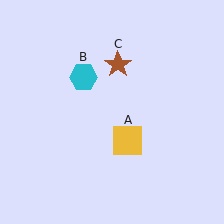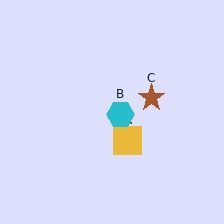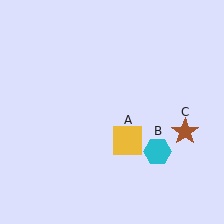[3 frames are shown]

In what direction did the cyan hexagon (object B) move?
The cyan hexagon (object B) moved down and to the right.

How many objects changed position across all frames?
2 objects changed position: cyan hexagon (object B), brown star (object C).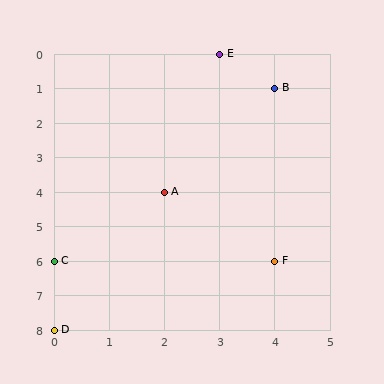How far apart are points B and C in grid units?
Points B and C are 4 columns and 5 rows apart (about 6.4 grid units diagonally).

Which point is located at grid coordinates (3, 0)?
Point E is at (3, 0).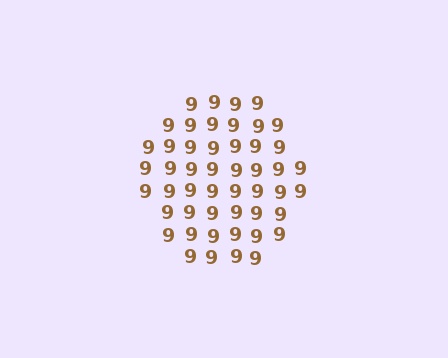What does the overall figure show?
The overall figure shows a hexagon.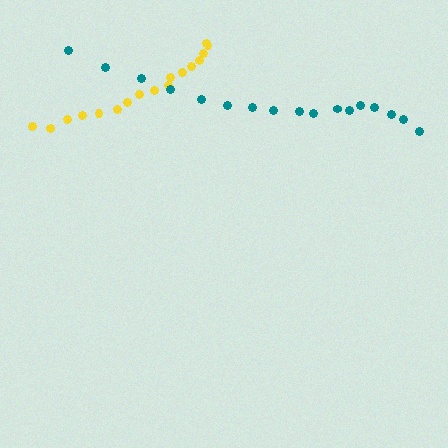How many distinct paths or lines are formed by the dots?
There are 2 distinct paths.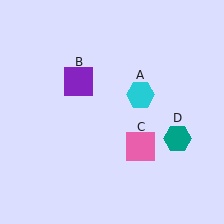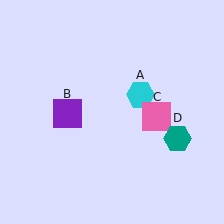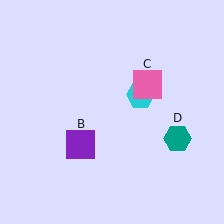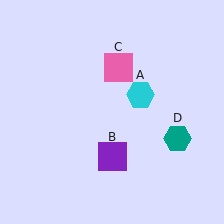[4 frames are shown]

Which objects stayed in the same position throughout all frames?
Cyan hexagon (object A) and teal hexagon (object D) remained stationary.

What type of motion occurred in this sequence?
The purple square (object B), pink square (object C) rotated counterclockwise around the center of the scene.